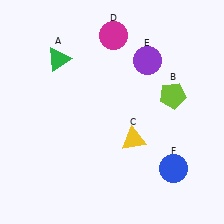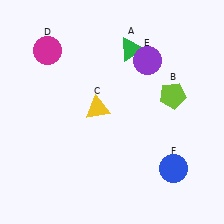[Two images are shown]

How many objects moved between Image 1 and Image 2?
3 objects moved between the two images.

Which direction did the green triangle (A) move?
The green triangle (A) moved right.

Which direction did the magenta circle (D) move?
The magenta circle (D) moved left.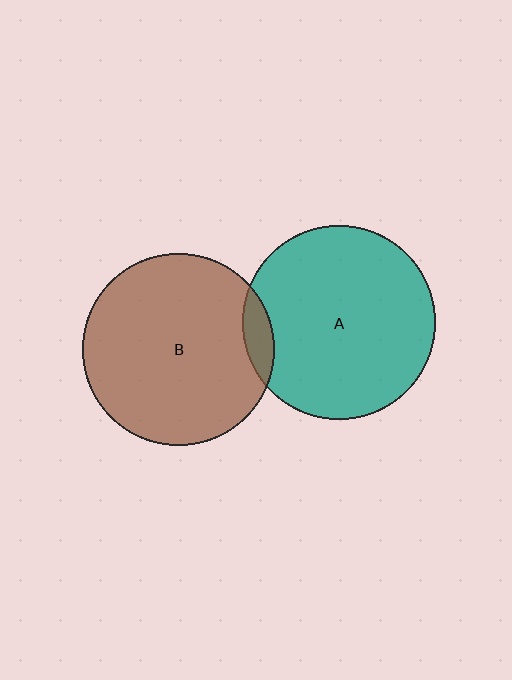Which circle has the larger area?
Circle A (teal).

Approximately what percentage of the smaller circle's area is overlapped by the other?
Approximately 5%.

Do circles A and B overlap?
Yes.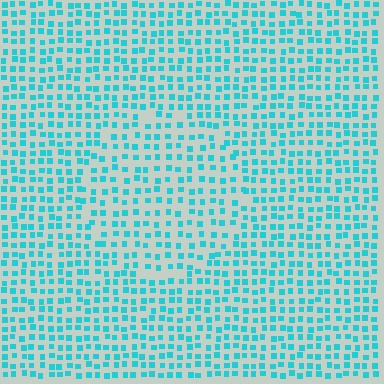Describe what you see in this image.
The image contains small cyan elements arranged at two different densities. A circle-shaped region is visible where the elements are less densely packed than the surrounding area.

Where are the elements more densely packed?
The elements are more densely packed outside the circle boundary.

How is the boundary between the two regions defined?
The boundary is defined by a change in element density (approximately 1.4x ratio). All elements are the same color, size, and shape.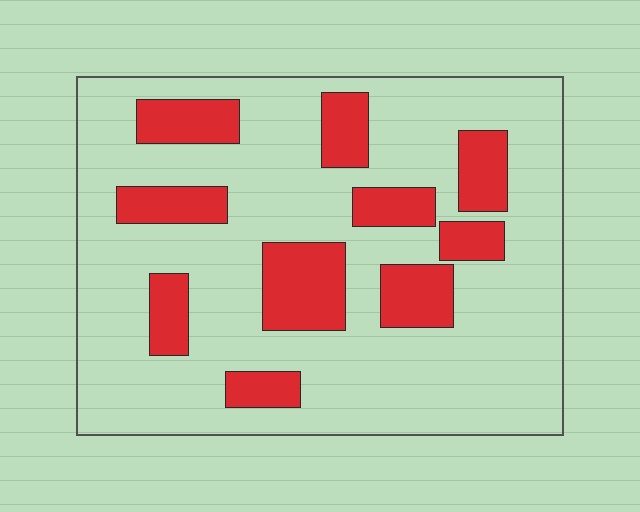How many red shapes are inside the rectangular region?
10.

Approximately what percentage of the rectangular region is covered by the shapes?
Approximately 25%.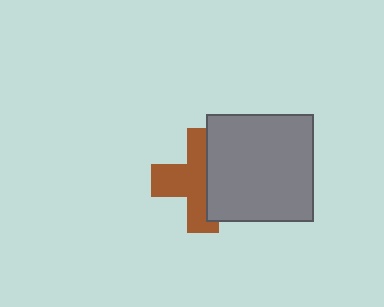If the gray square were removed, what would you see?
You would see the complete brown cross.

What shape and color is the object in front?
The object in front is a gray square.